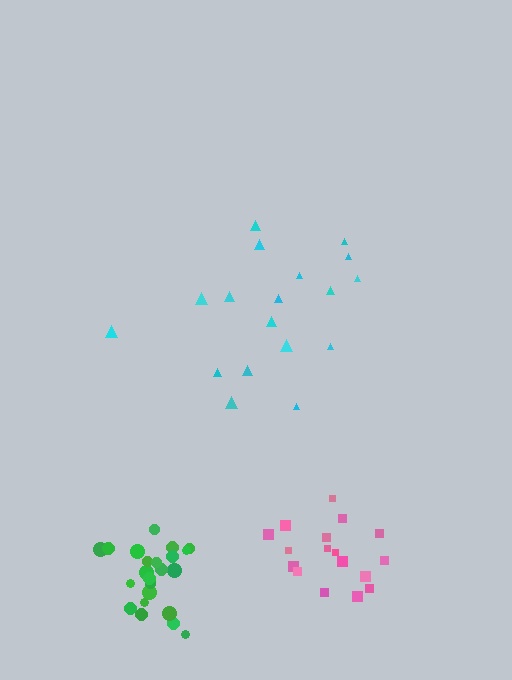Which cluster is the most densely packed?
Green.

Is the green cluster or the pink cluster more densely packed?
Green.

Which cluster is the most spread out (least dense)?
Cyan.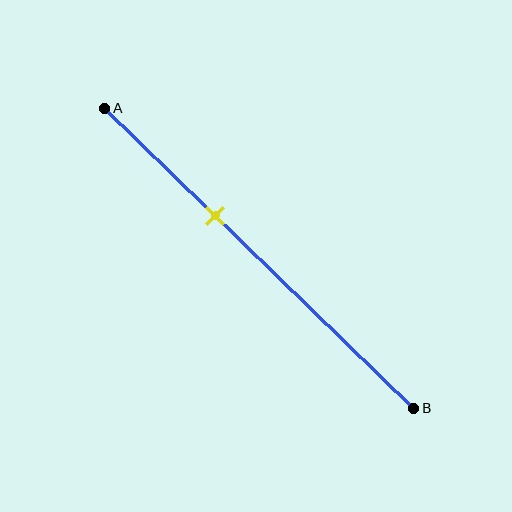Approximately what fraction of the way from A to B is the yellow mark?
The yellow mark is approximately 35% of the way from A to B.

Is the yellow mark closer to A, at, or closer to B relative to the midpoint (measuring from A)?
The yellow mark is closer to point A than the midpoint of segment AB.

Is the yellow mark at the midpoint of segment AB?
No, the mark is at about 35% from A, not at the 50% midpoint.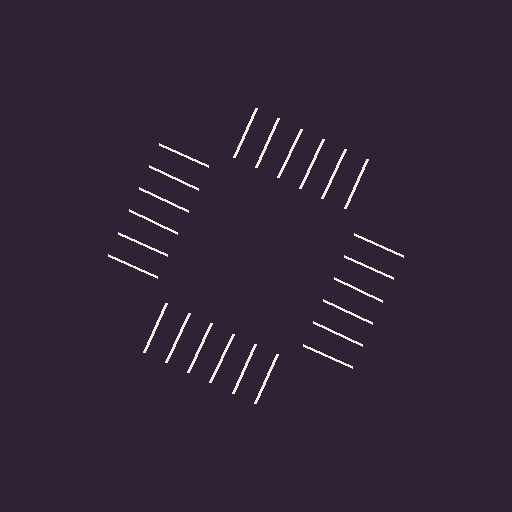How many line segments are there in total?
24 — 6 along each of the 4 edges.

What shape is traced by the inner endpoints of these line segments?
An illusory square — the line segments terminate on its edges but no continuous stroke is drawn.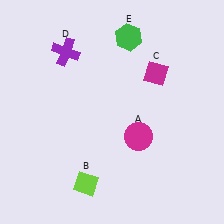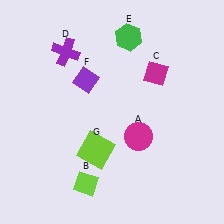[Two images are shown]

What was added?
A purple diamond (F), a lime square (G) were added in Image 2.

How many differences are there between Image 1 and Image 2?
There are 2 differences between the two images.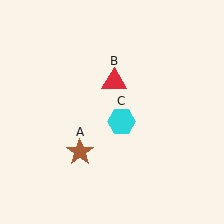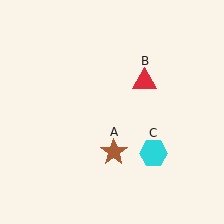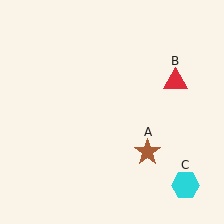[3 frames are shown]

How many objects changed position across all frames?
3 objects changed position: brown star (object A), red triangle (object B), cyan hexagon (object C).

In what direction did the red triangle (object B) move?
The red triangle (object B) moved right.